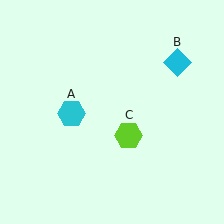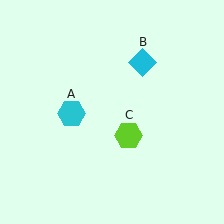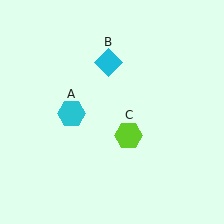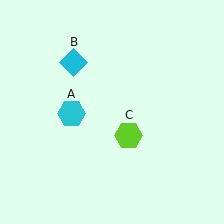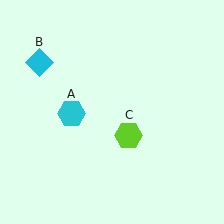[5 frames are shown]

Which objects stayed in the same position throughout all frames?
Cyan hexagon (object A) and lime hexagon (object C) remained stationary.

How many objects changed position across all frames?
1 object changed position: cyan diamond (object B).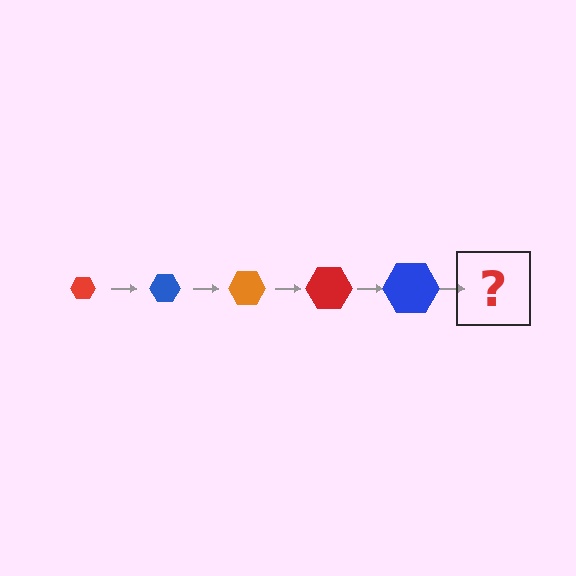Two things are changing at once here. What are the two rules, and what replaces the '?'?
The two rules are that the hexagon grows larger each step and the color cycles through red, blue, and orange. The '?' should be an orange hexagon, larger than the previous one.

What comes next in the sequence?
The next element should be an orange hexagon, larger than the previous one.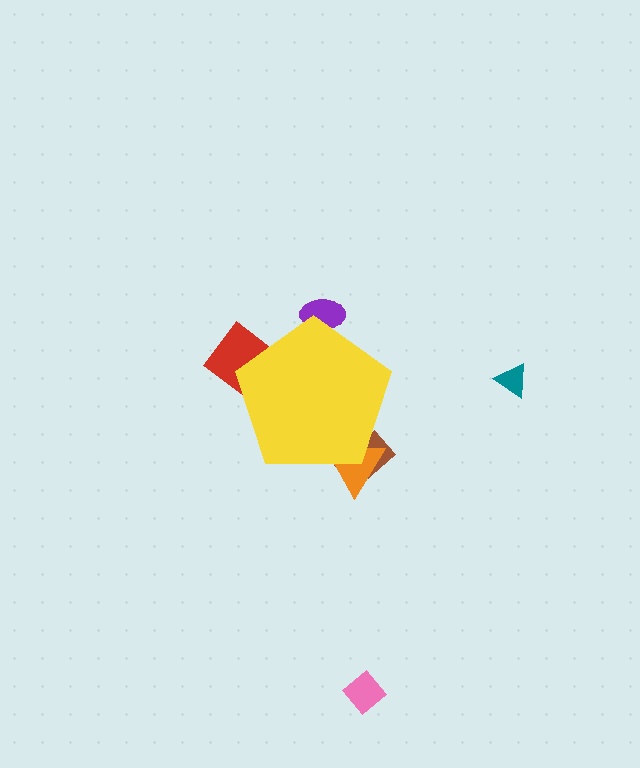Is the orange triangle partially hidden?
Yes, the orange triangle is partially hidden behind the yellow pentagon.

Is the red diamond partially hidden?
Yes, the red diamond is partially hidden behind the yellow pentagon.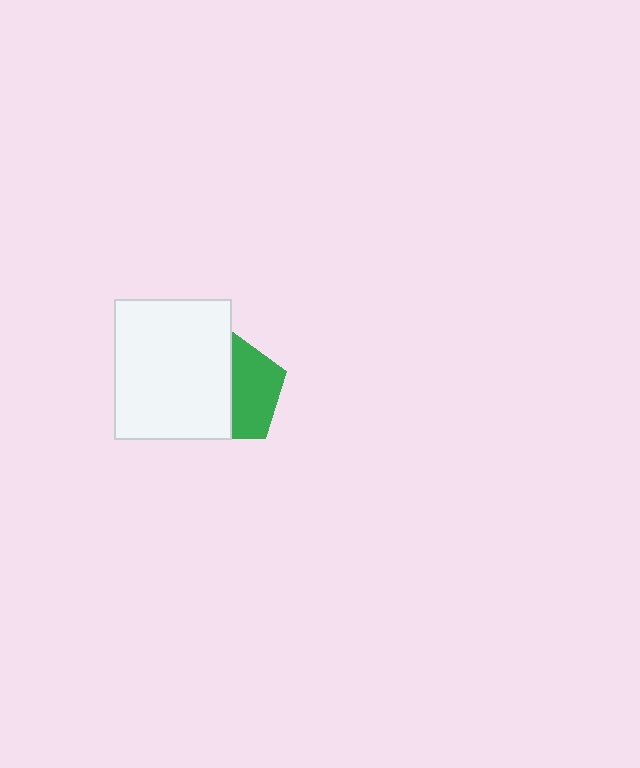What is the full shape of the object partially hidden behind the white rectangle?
The partially hidden object is a green pentagon.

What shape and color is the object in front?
The object in front is a white rectangle.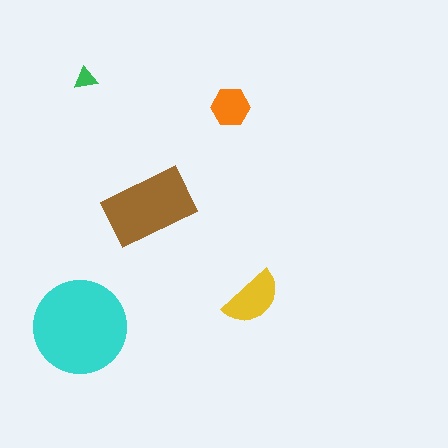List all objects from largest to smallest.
The cyan circle, the brown rectangle, the yellow semicircle, the orange hexagon, the green triangle.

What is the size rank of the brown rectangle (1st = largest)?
2nd.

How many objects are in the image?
There are 5 objects in the image.